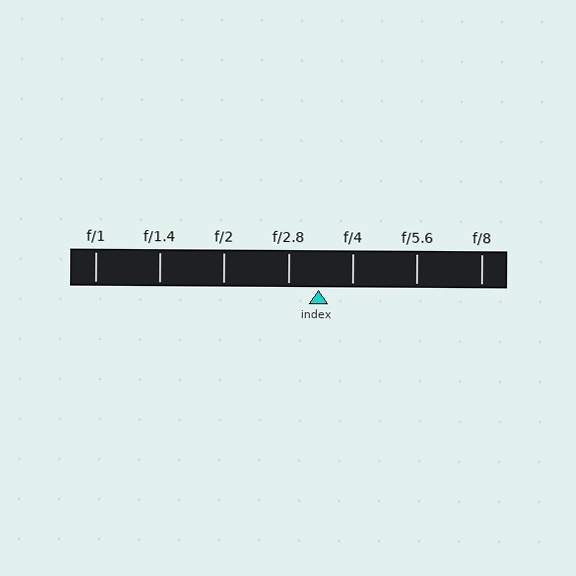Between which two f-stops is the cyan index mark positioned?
The index mark is between f/2.8 and f/4.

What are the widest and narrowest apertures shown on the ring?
The widest aperture shown is f/1 and the narrowest is f/8.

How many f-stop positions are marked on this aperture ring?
There are 7 f-stop positions marked.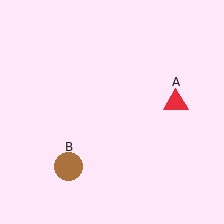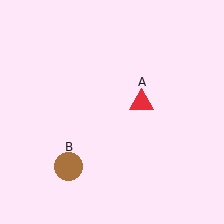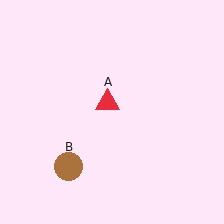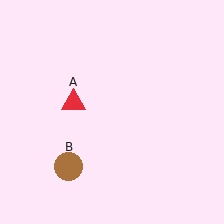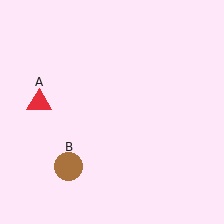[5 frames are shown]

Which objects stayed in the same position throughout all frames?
Brown circle (object B) remained stationary.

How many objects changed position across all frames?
1 object changed position: red triangle (object A).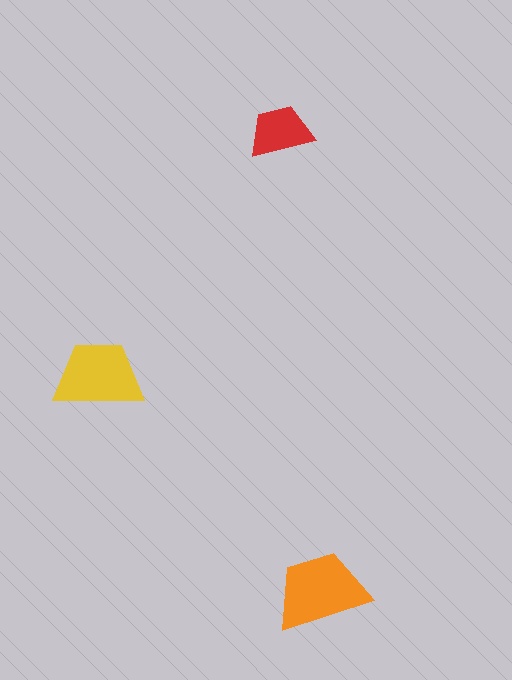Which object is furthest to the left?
The yellow trapezoid is leftmost.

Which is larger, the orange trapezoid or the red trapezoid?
The orange one.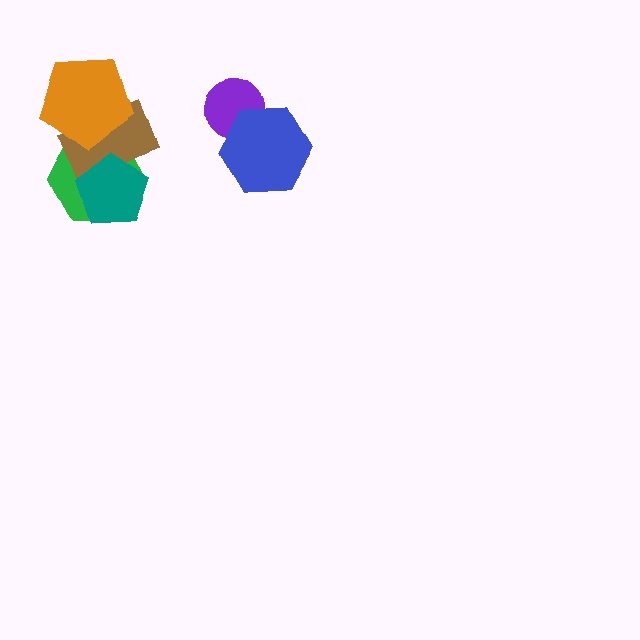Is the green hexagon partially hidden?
Yes, it is partially covered by another shape.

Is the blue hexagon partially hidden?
No, no other shape covers it.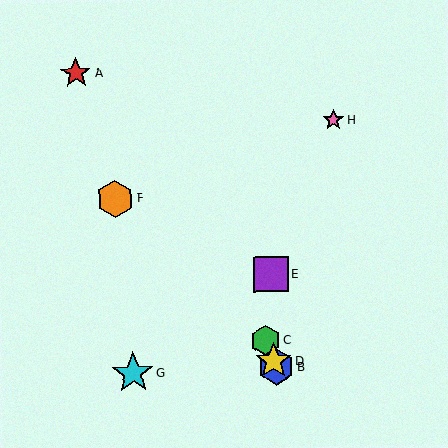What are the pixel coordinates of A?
Object A is at (76, 73).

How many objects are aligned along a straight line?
3 objects (B, C, D) are aligned along a straight line.